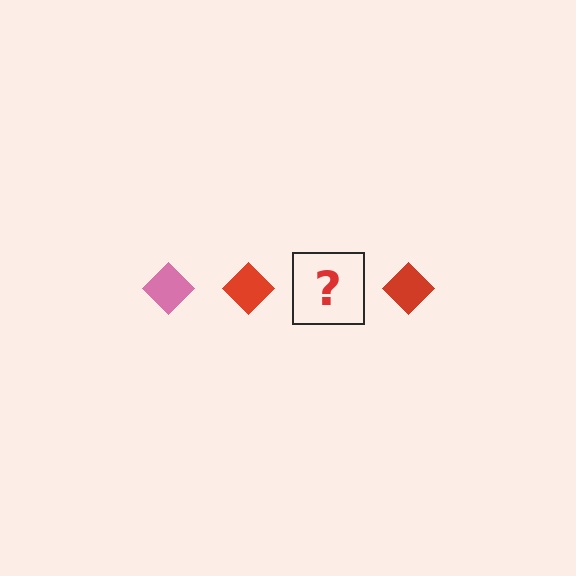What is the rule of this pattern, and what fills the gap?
The rule is that the pattern cycles through pink, red diamonds. The gap should be filled with a pink diamond.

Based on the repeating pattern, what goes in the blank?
The blank should be a pink diamond.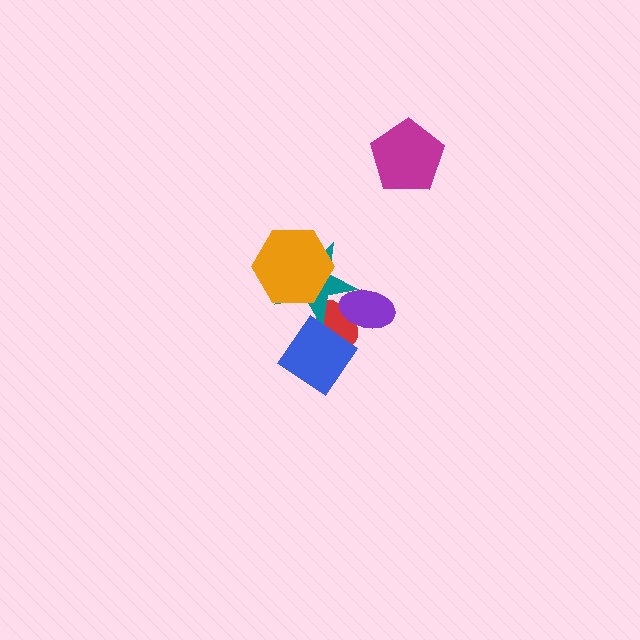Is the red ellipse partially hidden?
Yes, it is partially covered by another shape.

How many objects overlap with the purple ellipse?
2 objects overlap with the purple ellipse.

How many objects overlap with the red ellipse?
3 objects overlap with the red ellipse.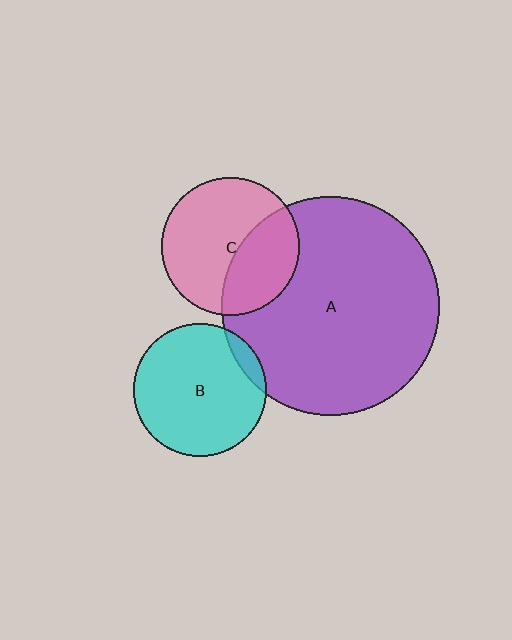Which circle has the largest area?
Circle A (purple).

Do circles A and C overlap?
Yes.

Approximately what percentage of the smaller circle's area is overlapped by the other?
Approximately 35%.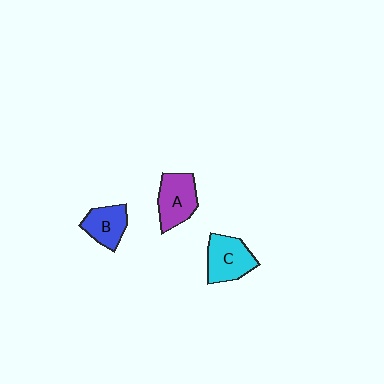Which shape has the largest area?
Shape C (cyan).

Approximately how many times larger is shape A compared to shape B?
Approximately 1.2 times.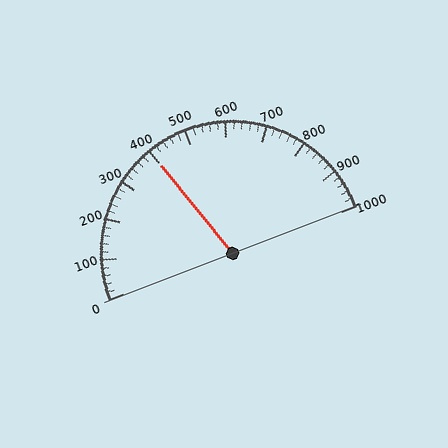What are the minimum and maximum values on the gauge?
The gauge ranges from 0 to 1000.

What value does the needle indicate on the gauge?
The needle indicates approximately 400.